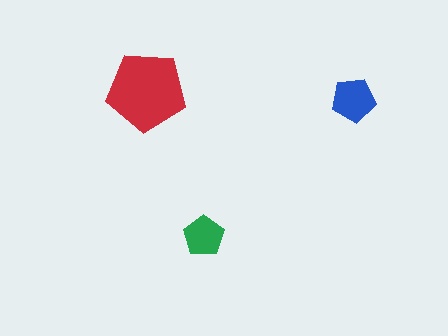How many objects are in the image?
There are 3 objects in the image.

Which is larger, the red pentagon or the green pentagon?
The red one.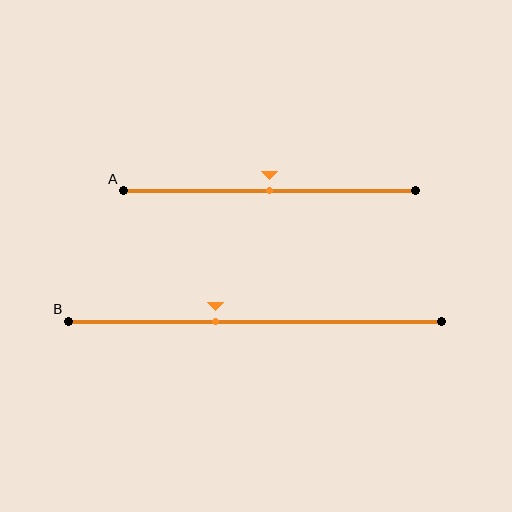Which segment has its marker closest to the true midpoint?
Segment A has its marker closest to the true midpoint.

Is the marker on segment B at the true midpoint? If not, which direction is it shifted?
No, the marker on segment B is shifted to the left by about 10% of the segment length.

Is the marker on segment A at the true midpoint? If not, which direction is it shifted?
Yes, the marker on segment A is at the true midpoint.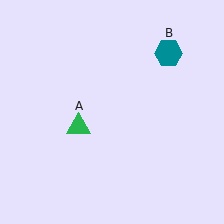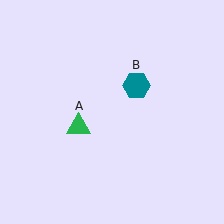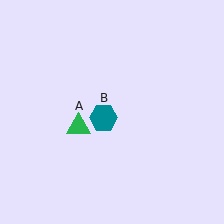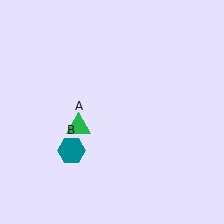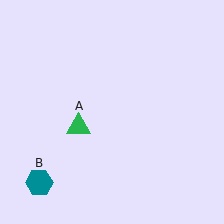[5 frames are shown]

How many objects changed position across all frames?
1 object changed position: teal hexagon (object B).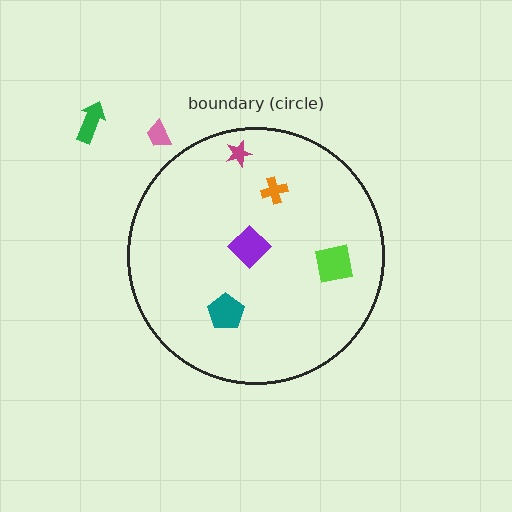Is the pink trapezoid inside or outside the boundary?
Outside.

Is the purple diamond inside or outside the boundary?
Inside.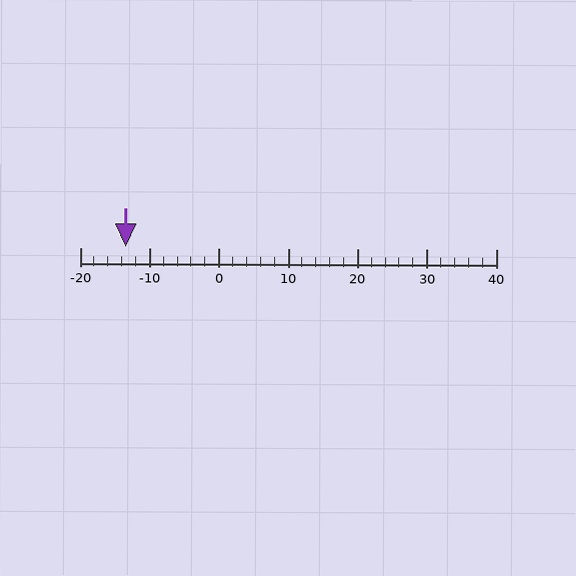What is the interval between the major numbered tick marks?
The major tick marks are spaced 10 units apart.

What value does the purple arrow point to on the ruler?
The purple arrow points to approximately -13.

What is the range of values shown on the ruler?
The ruler shows values from -20 to 40.